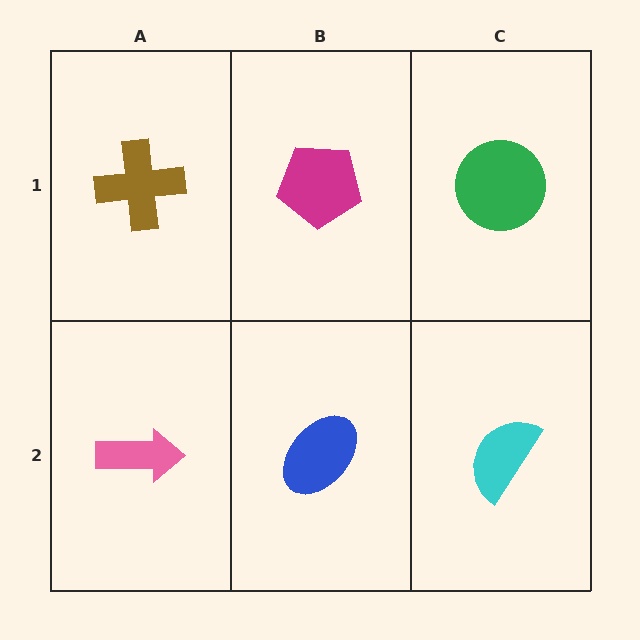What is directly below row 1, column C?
A cyan semicircle.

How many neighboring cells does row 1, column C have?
2.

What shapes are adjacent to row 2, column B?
A magenta pentagon (row 1, column B), a pink arrow (row 2, column A), a cyan semicircle (row 2, column C).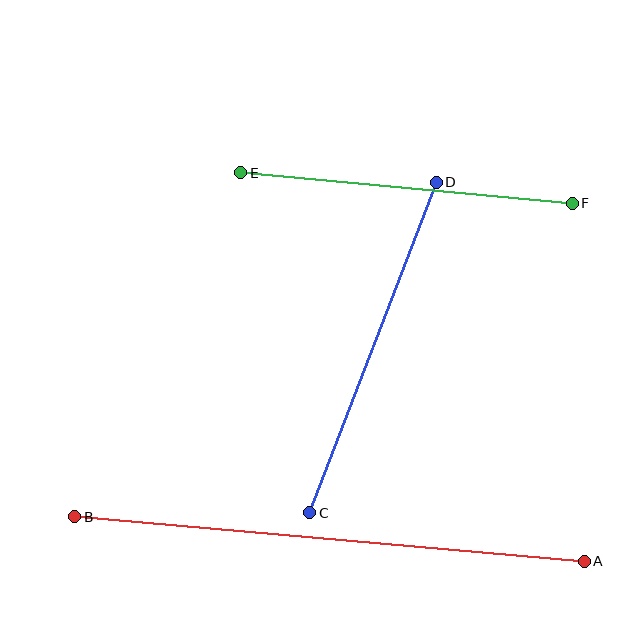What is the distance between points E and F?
The distance is approximately 333 pixels.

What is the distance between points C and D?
The distance is approximately 354 pixels.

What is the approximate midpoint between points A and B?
The midpoint is at approximately (329, 539) pixels.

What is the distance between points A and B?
The distance is approximately 511 pixels.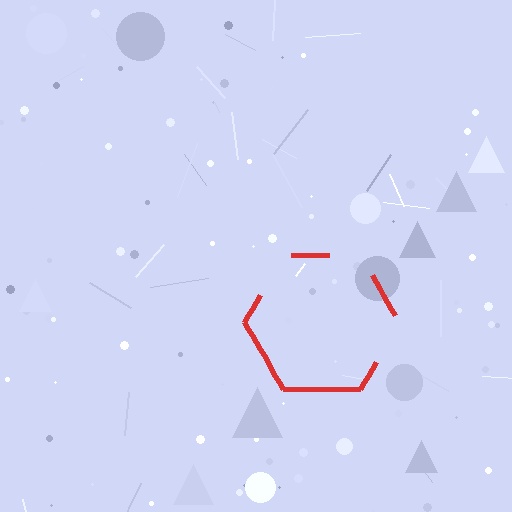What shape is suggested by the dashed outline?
The dashed outline suggests a hexagon.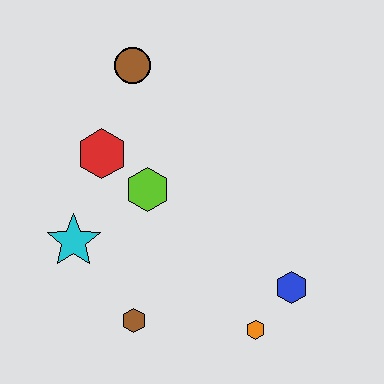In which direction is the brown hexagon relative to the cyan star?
The brown hexagon is below the cyan star.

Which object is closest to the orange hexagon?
The blue hexagon is closest to the orange hexagon.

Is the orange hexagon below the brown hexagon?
Yes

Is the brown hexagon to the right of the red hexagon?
Yes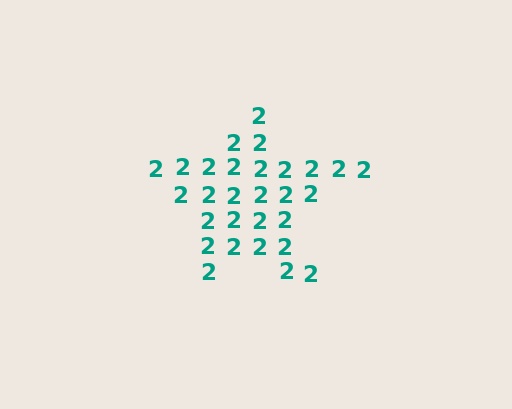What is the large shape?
The large shape is a star.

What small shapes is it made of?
It is made of small digit 2's.